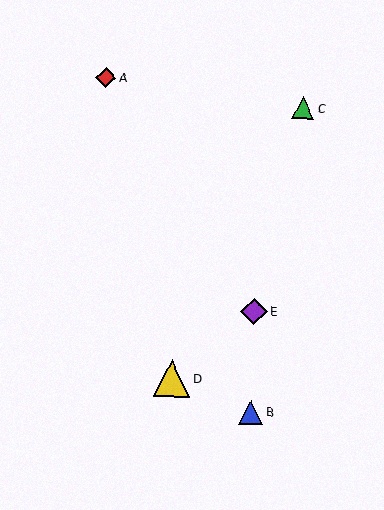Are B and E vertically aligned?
Yes, both are at x≈251.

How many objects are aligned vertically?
2 objects (B, E) are aligned vertically.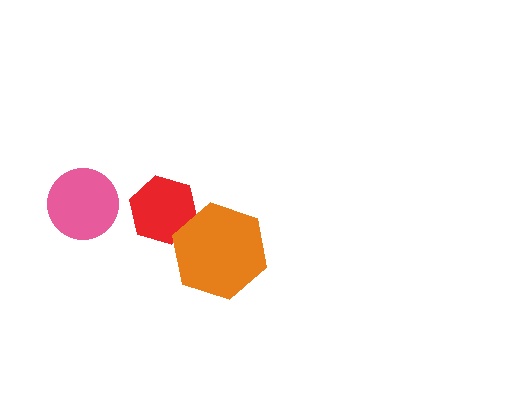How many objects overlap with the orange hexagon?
1 object overlaps with the orange hexagon.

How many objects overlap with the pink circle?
0 objects overlap with the pink circle.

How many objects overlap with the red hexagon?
1 object overlaps with the red hexagon.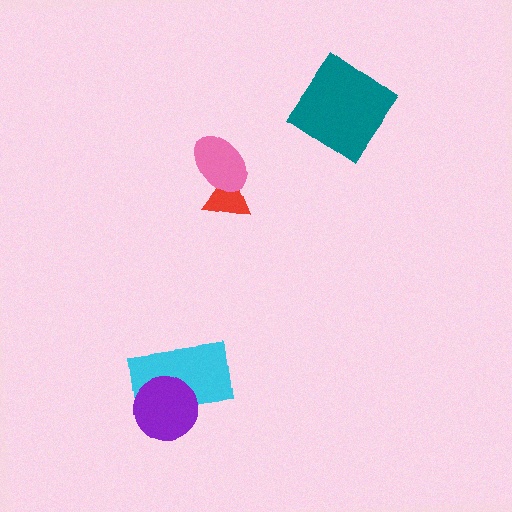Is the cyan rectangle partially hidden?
Yes, it is partially covered by another shape.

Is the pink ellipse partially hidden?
No, no other shape covers it.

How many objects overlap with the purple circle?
1 object overlaps with the purple circle.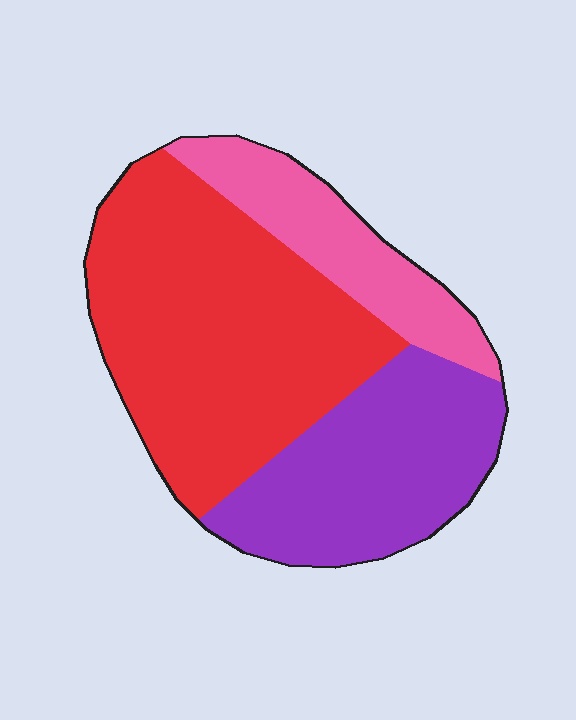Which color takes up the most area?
Red, at roughly 50%.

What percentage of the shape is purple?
Purple takes up between a quarter and a half of the shape.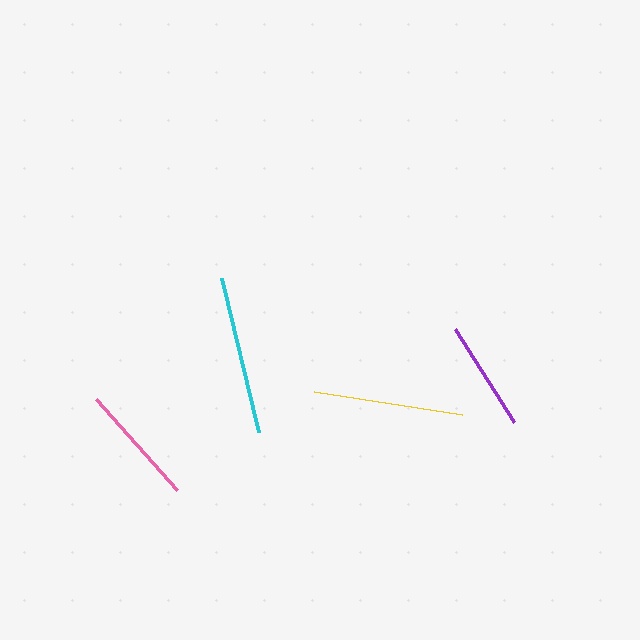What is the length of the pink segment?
The pink segment is approximately 122 pixels long.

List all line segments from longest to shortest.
From longest to shortest: cyan, yellow, pink, purple.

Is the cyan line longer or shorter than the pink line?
The cyan line is longer than the pink line.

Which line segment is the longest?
The cyan line is the longest at approximately 158 pixels.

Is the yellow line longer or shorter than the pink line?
The yellow line is longer than the pink line.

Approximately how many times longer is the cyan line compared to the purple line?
The cyan line is approximately 1.4 times the length of the purple line.